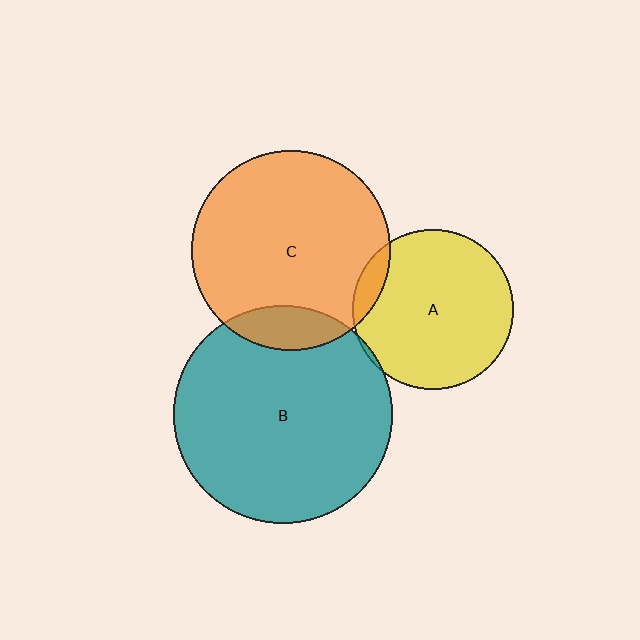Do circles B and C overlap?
Yes.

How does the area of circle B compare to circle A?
Approximately 1.9 times.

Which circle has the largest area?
Circle B (teal).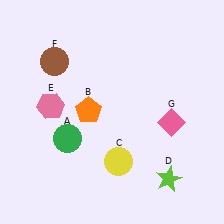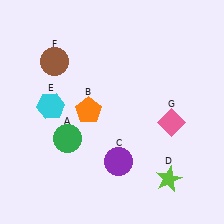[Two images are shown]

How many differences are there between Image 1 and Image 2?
There are 2 differences between the two images.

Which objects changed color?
C changed from yellow to purple. E changed from pink to cyan.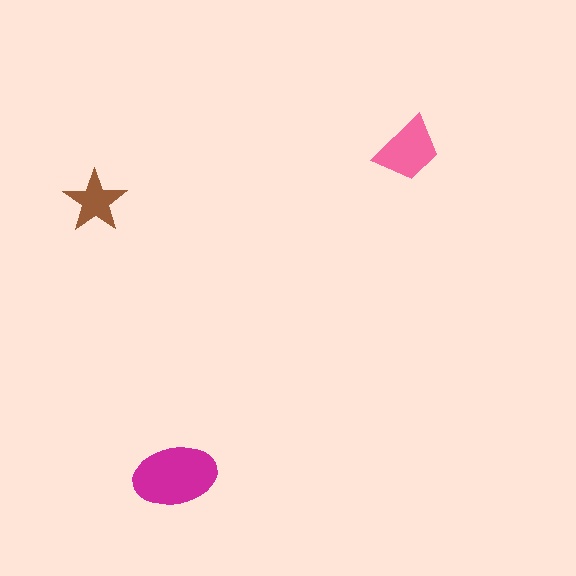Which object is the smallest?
The brown star.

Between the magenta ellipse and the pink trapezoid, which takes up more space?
The magenta ellipse.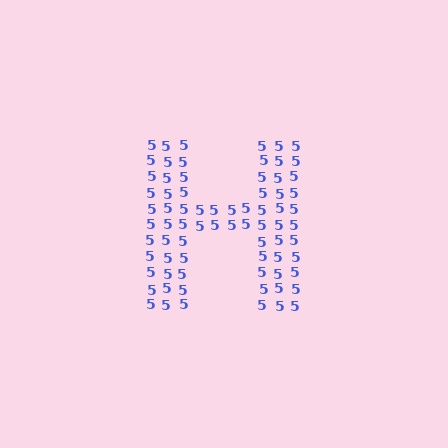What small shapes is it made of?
It is made of small digit 5's.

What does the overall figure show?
The overall figure shows the letter H.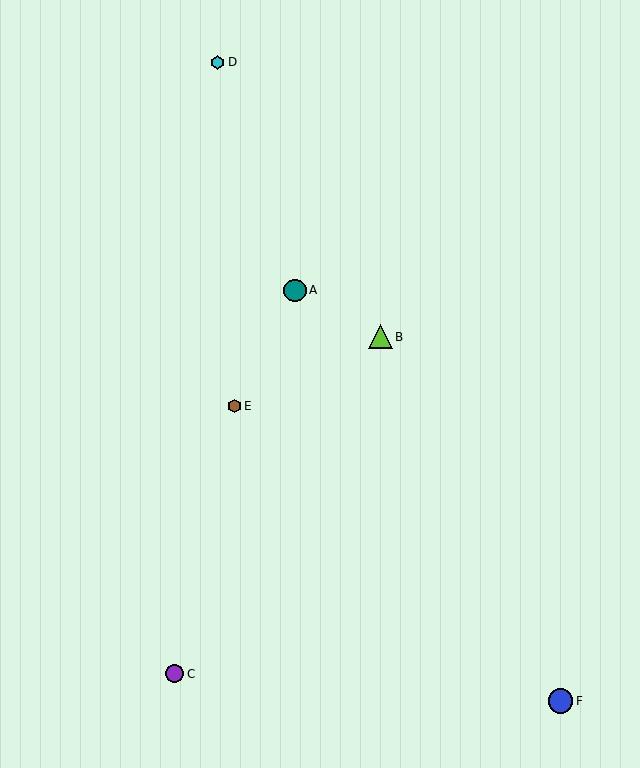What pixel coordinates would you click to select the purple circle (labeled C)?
Click at (174, 674) to select the purple circle C.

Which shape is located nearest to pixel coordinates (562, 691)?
The blue circle (labeled F) at (561, 701) is nearest to that location.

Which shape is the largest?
The blue circle (labeled F) is the largest.